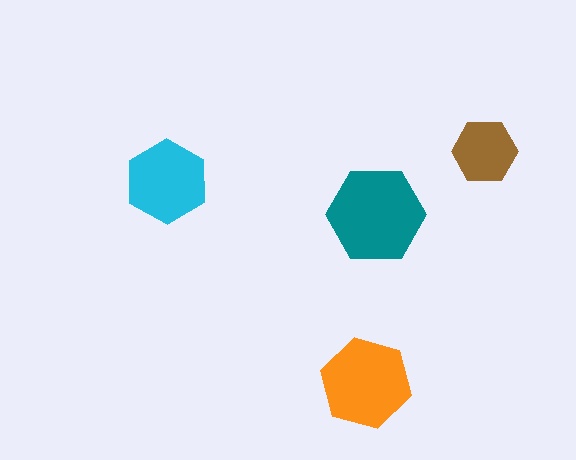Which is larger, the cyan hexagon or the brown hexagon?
The cyan one.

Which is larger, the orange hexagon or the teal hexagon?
The teal one.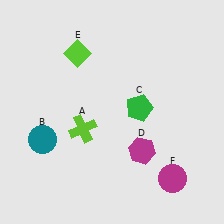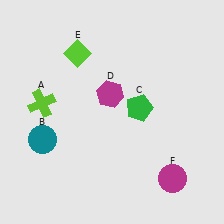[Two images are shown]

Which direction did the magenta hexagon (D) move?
The magenta hexagon (D) moved up.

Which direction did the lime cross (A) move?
The lime cross (A) moved left.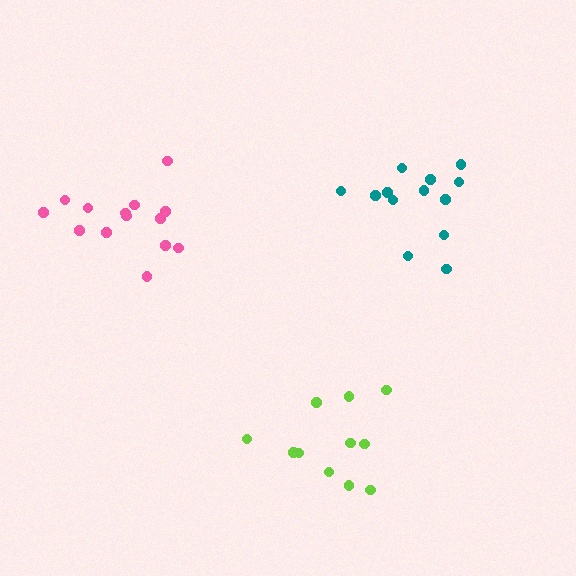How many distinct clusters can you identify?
There are 3 distinct clusters.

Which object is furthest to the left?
The pink cluster is leftmost.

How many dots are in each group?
Group 1: 13 dots, Group 2: 14 dots, Group 3: 11 dots (38 total).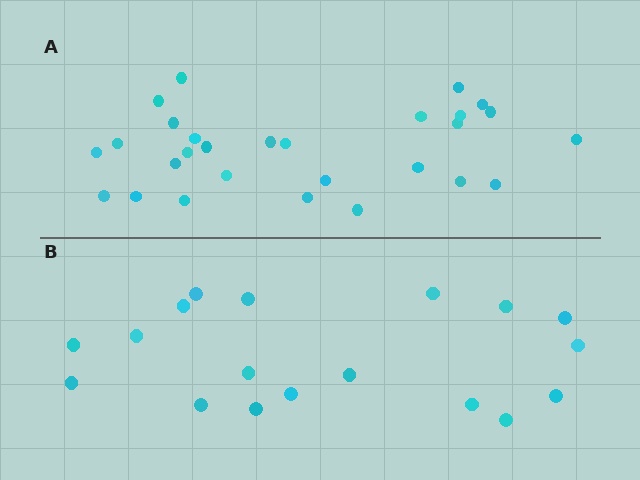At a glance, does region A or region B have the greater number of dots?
Region A (the top region) has more dots.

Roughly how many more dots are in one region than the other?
Region A has roughly 10 or so more dots than region B.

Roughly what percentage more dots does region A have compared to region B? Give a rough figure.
About 55% more.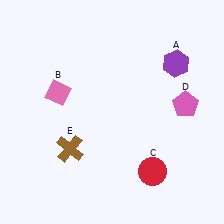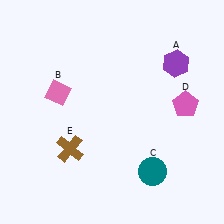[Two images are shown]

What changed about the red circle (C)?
In Image 1, C is red. In Image 2, it changed to teal.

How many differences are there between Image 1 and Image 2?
There is 1 difference between the two images.